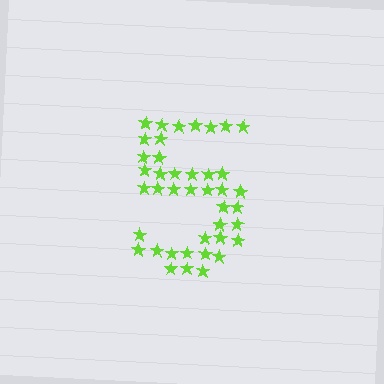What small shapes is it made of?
It is made of small stars.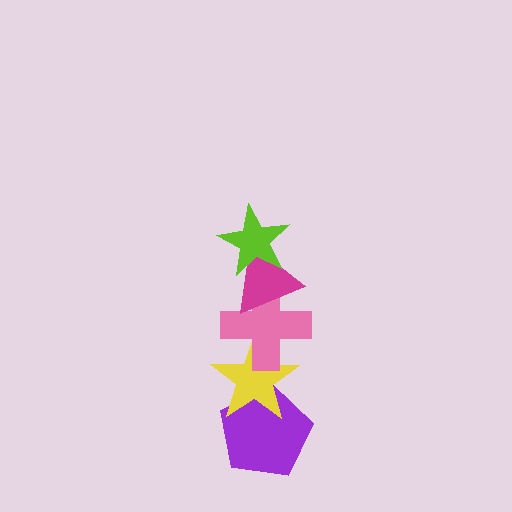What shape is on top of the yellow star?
The pink cross is on top of the yellow star.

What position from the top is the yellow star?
The yellow star is 4th from the top.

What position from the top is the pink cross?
The pink cross is 3rd from the top.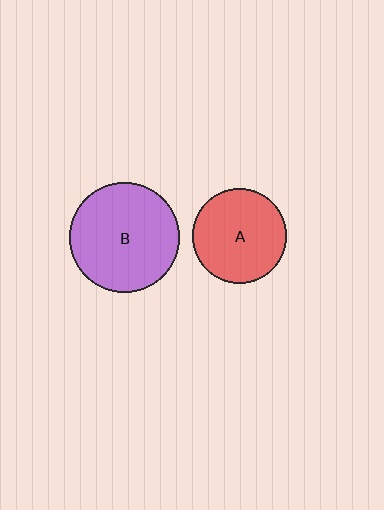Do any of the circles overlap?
No, none of the circles overlap.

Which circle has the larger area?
Circle B (purple).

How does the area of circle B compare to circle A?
Approximately 1.3 times.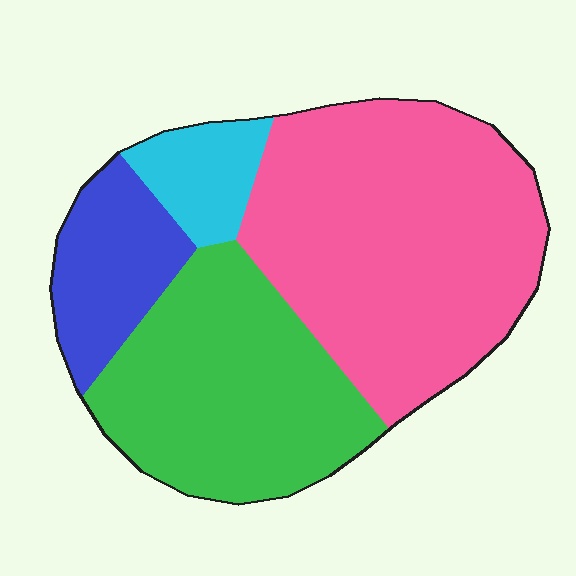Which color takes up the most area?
Pink, at roughly 45%.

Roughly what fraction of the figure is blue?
Blue takes up about one eighth (1/8) of the figure.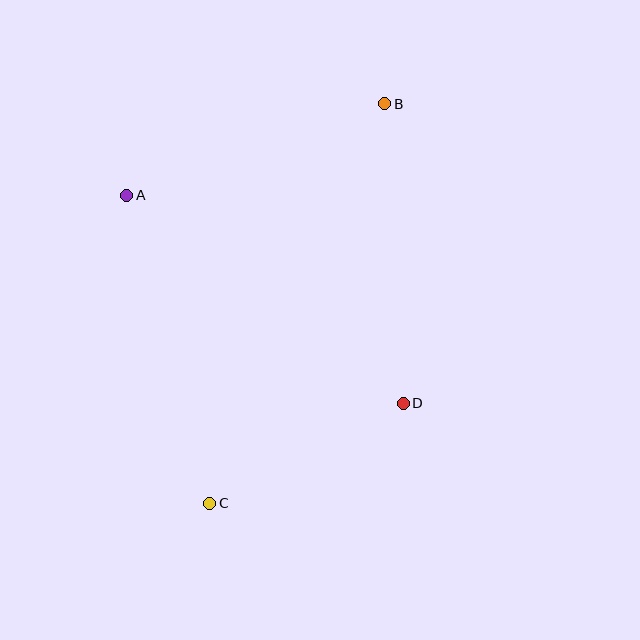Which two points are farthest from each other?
Points B and C are farthest from each other.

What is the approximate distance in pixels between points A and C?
The distance between A and C is approximately 319 pixels.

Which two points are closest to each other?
Points C and D are closest to each other.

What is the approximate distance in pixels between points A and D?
The distance between A and D is approximately 346 pixels.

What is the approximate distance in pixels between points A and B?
The distance between A and B is approximately 274 pixels.